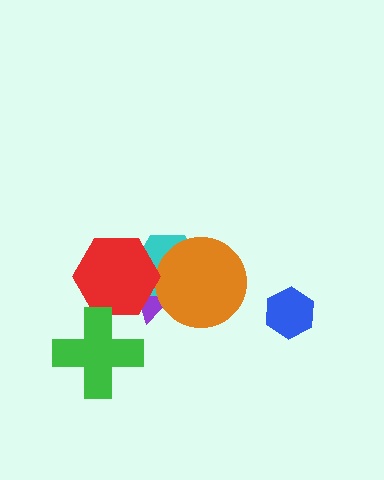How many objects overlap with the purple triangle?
3 objects overlap with the purple triangle.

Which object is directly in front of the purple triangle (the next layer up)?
The cyan hexagon is directly in front of the purple triangle.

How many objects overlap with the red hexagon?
3 objects overlap with the red hexagon.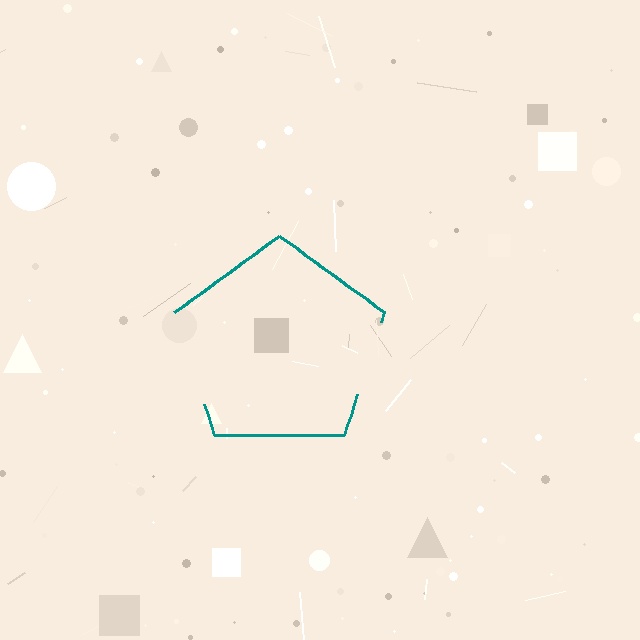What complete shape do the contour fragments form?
The contour fragments form a pentagon.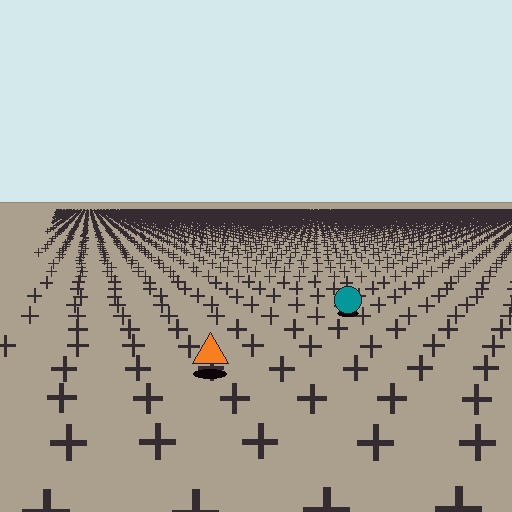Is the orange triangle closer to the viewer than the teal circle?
Yes. The orange triangle is closer — you can tell from the texture gradient: the ground texture is coarser near it.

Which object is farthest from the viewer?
The teal circle is farthest from the viewer. It appears smaller and the ground texture around it is denser.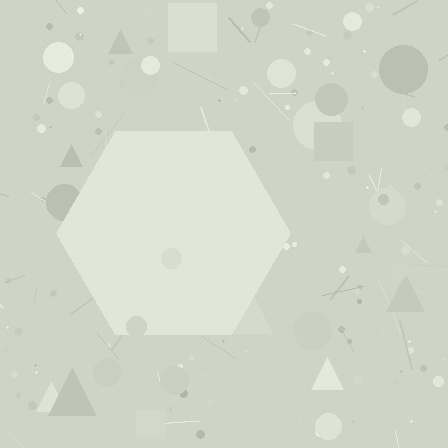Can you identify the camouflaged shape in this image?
The camouflaged shape is a hexagon.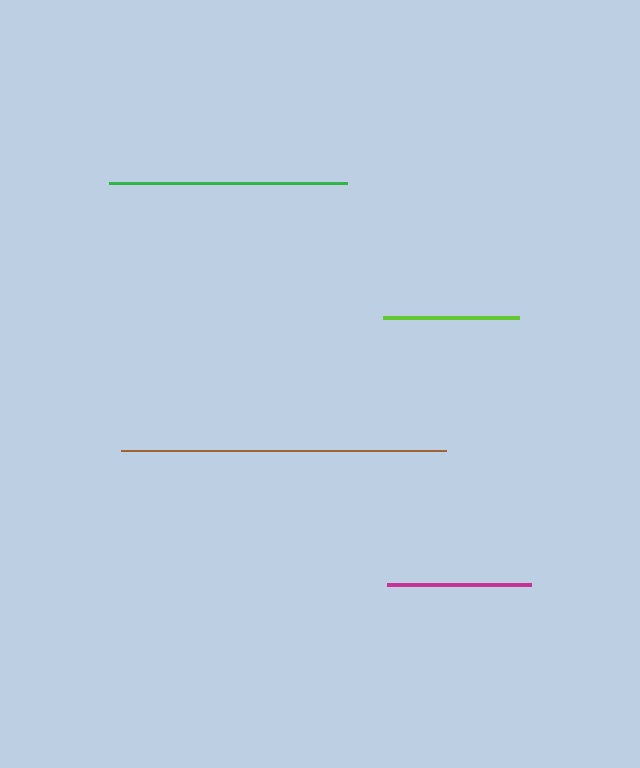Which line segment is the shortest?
The lime line is the shortest at approximately 136 pixels.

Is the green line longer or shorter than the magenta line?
The green line is longer than the magenta line.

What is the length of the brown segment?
The brown segment is approximately 325 pixels long.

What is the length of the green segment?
The green segment is approximately 238 pixels long.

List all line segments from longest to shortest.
From longest to shortest: brown, green, magenta, lime.